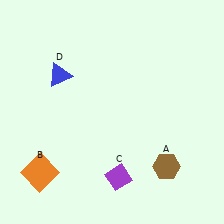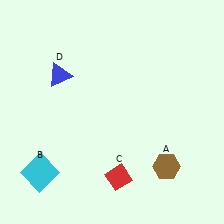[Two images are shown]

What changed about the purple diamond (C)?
In Image 1, C is purple. In Image 2, it changed to red.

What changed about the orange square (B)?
In Image 1, B is orange. In Image 2, it changed to cyan.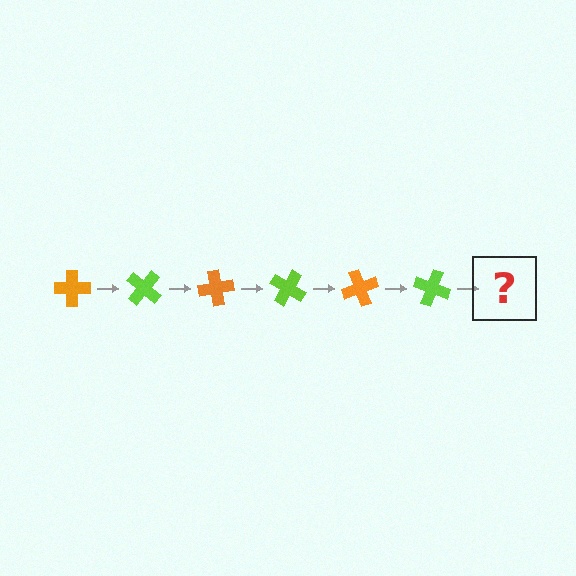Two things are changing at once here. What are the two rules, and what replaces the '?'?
The two rules are that it rotates 40 degrees each step and the color cycles through orange and lime. The '?' should be an orange cross, rotated 240 degrees from the start.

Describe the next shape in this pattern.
It should be an orange cross, rotated 240 degrees from the start.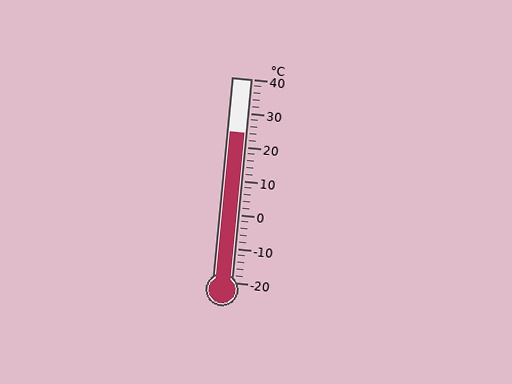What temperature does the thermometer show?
The thermometer shows approximately 24°C.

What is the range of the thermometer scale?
The thermometer scale ranges from -20°C to 40°C.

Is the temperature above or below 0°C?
The temperature is above 0°C.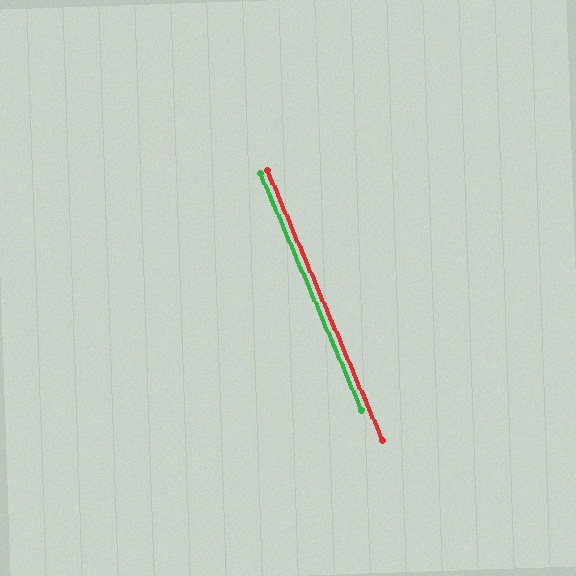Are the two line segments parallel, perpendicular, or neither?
Parallel — their directions differ by only 0.1°.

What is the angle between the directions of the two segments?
Approximately 0 degrees.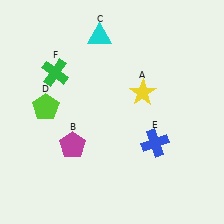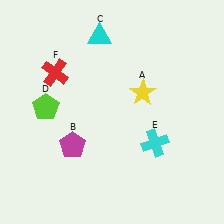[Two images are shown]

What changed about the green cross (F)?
In Image 1, F is green. In Image 2, it changed to red.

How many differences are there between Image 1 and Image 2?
There are 2 differences between the two images.